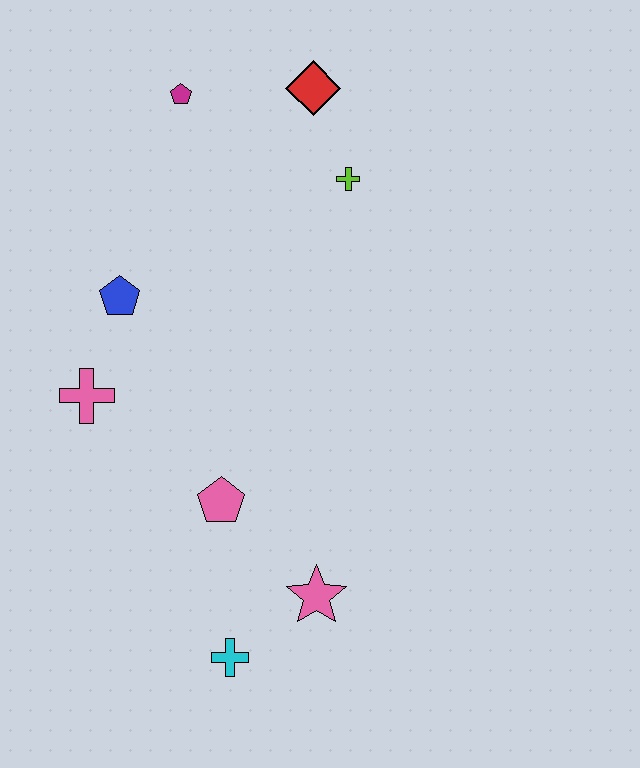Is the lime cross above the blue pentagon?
Yes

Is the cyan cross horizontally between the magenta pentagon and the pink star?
Yes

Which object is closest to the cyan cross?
The pink star is closest to the cyan cross.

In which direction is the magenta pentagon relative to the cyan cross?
The magenta pentagon is above the cyan cross.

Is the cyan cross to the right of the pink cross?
Yes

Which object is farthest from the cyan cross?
The red diamond is farthest from the cyan cross.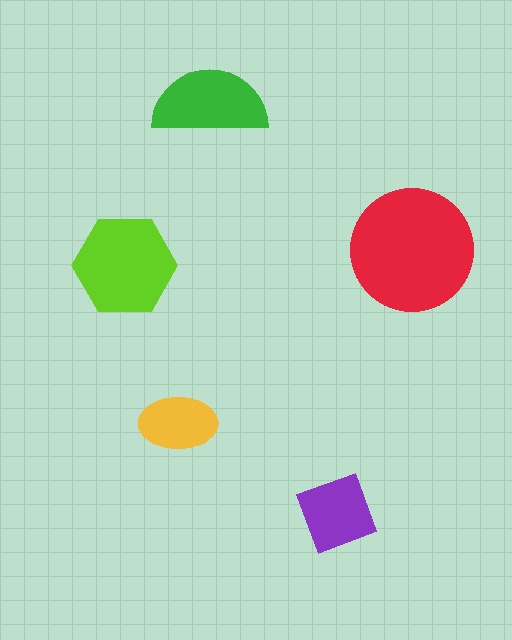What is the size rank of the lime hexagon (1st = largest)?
2nd.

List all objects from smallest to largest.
The yellow ellipse, the purple diamond, the green semicircle, the lime hexagon, the red circle.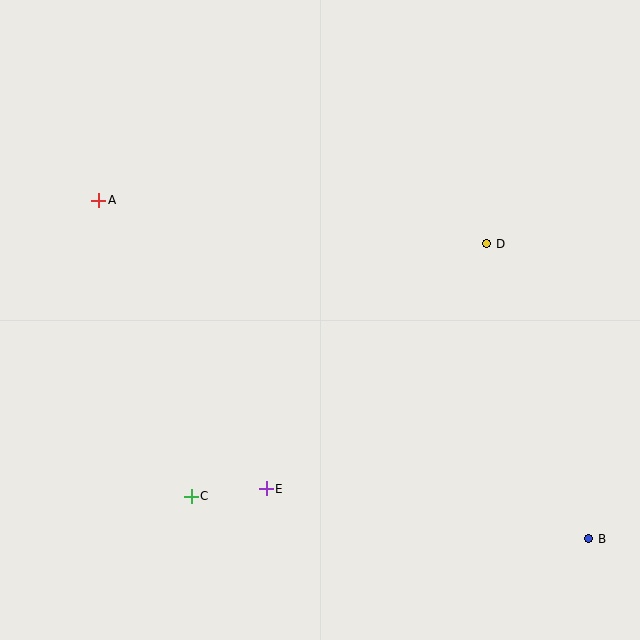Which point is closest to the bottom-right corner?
Point B is closest to the bottom-right corner.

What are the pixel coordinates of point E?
Point E is at (266, 489).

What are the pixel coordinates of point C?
Point C is at (191, 496).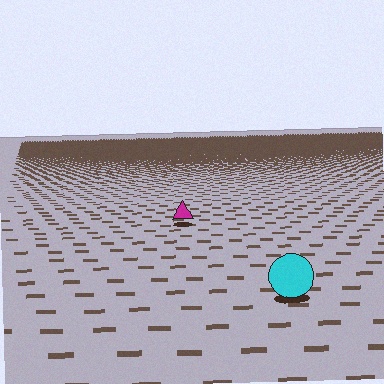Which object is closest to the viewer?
The cyan circle is closest. The texture marks near it are larger and more spread out.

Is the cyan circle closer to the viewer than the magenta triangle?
Yes. The cyan circle is closer — you can tell from the texture gradient: the ground texture is coarser near it.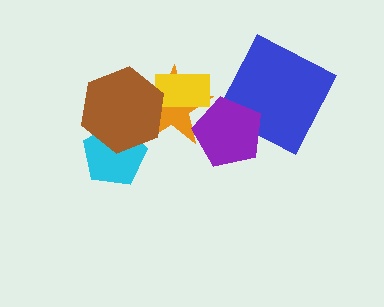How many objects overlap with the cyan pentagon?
1 object overlaps with the cyan pentagon.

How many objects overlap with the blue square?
1 object overlaps with the blue square.